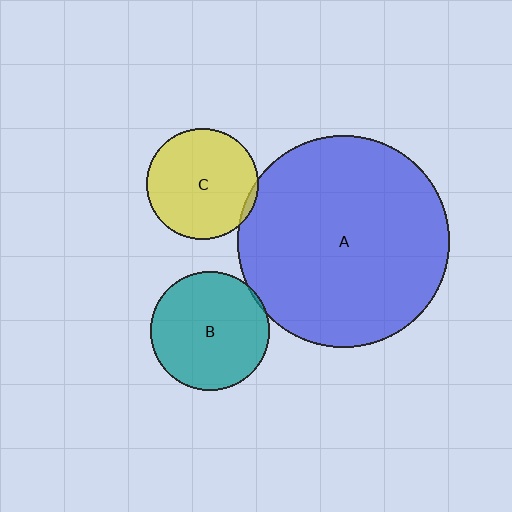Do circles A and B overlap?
Yes.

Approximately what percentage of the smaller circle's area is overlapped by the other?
Approximately 5%.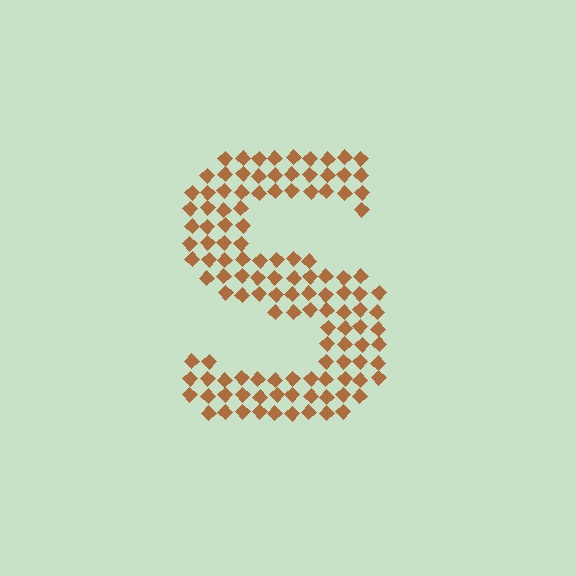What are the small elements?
The small elements are diamonds.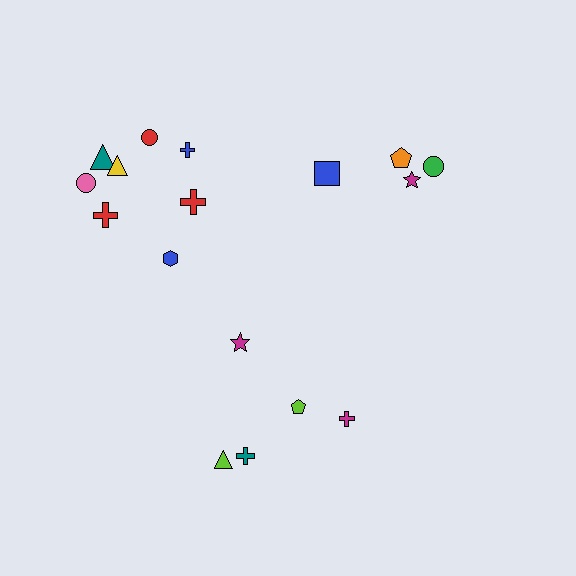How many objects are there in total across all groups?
There are 17 objects.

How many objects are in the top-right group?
There are 4 objects.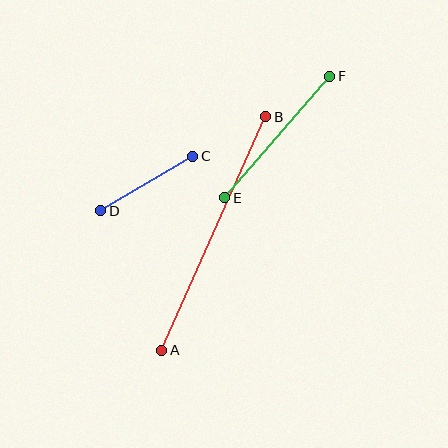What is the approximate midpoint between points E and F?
The midpoint is at approximately (277, 137) pixels.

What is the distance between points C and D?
The distance is approximately 107 pixels.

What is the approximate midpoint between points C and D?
The midpoint is at approximately (147, 184) pixels.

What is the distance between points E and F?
The distance is approximately 160 pixels.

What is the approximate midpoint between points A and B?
The midpoint is at approximately (214, 233) pixels.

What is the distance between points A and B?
The distance is approximately 256 pixels.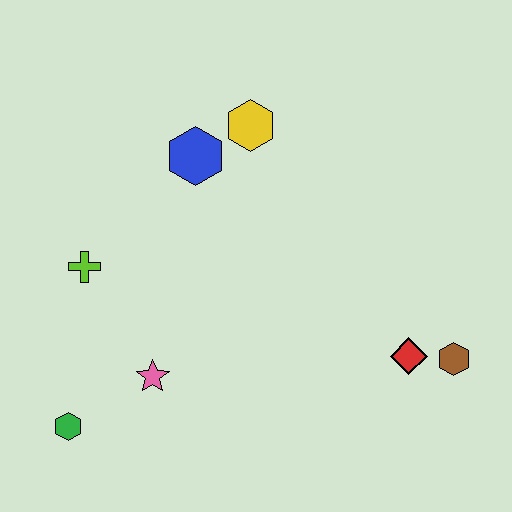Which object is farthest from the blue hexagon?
The brown hexagon is farthest from the blue hexagon.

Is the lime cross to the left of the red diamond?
Yes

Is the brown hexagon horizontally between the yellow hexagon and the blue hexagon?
No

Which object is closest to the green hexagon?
The pink star is closest to the green hexagon.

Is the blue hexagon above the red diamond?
Yes